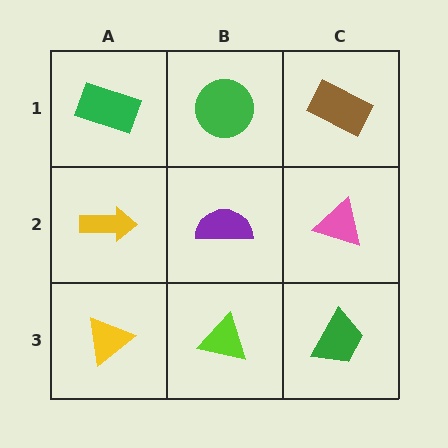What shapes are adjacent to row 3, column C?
A pink triangle (row 2, column C), a lime triangle (row 3, column B).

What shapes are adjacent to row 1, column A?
A yellow arrow (row 2, column A), a green circle (row 1, column B).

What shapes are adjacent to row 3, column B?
A purple semicircle (row 2, column B), a yellow triangle (row 3, column A), a green trapezoid (row 3, column C).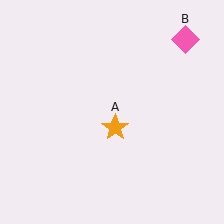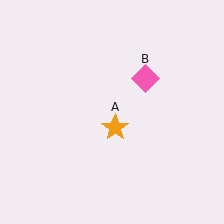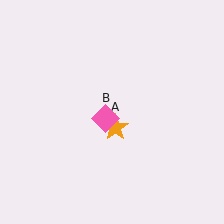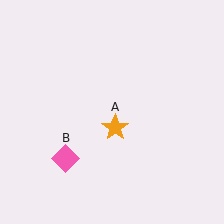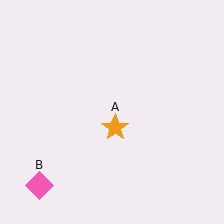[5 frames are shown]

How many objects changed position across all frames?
1 object changed position: pink diamond (object B).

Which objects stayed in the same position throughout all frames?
Orange star (object A) remained stationary.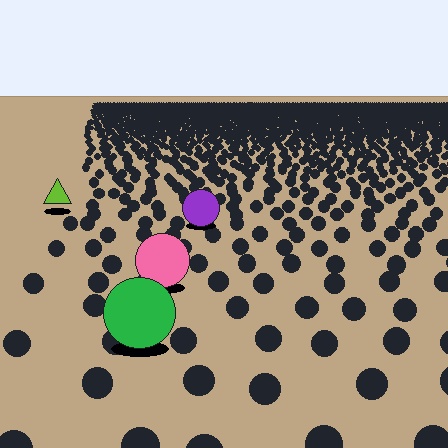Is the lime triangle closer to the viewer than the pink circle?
No. The pink circle is closer — you can tell from the texture gradient: the ground texture is coarser near it.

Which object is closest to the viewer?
The green circle is closest. The texture marks near it are larger and more spread out.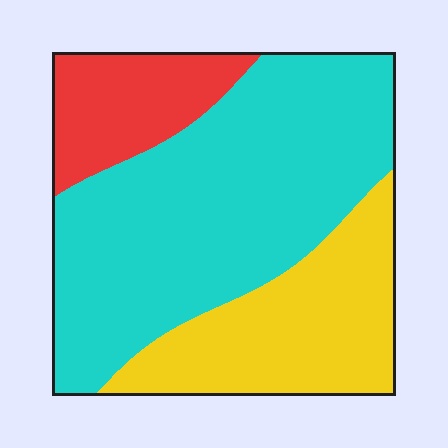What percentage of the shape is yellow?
Yellow covers about 30% of the shape.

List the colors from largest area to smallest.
From largest to smallest: cyan, yellow, red.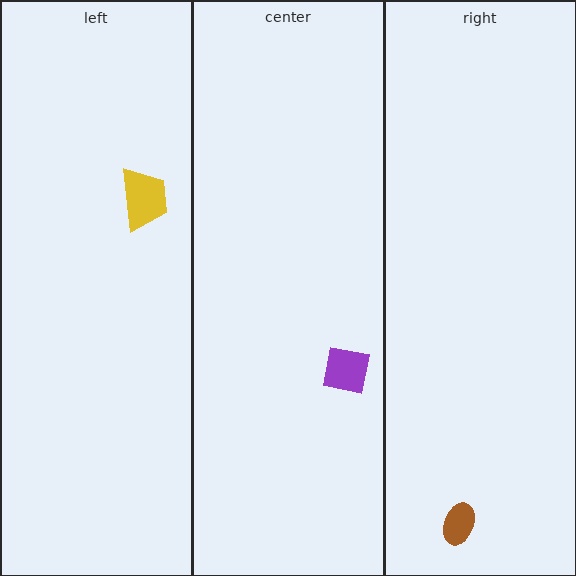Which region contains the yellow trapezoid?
The left region.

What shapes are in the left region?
The yellow trapezoid.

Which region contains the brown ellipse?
The right region.